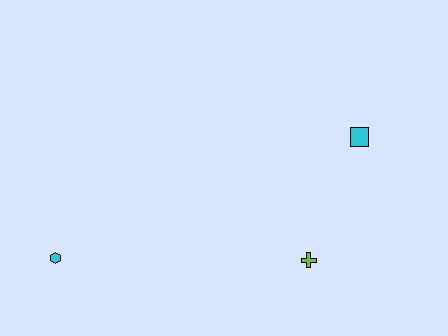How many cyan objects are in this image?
There are 2 cyan objects.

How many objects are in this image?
There are 3 objects.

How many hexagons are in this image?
There is 1 hexagon.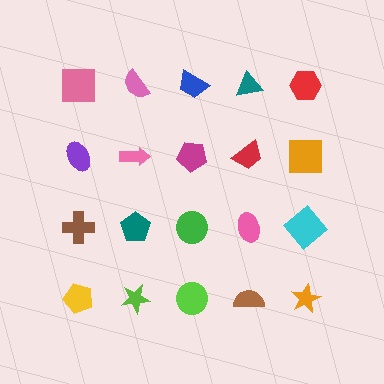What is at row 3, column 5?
A cyan diamond.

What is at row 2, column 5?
An orange square.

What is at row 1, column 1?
A pink square.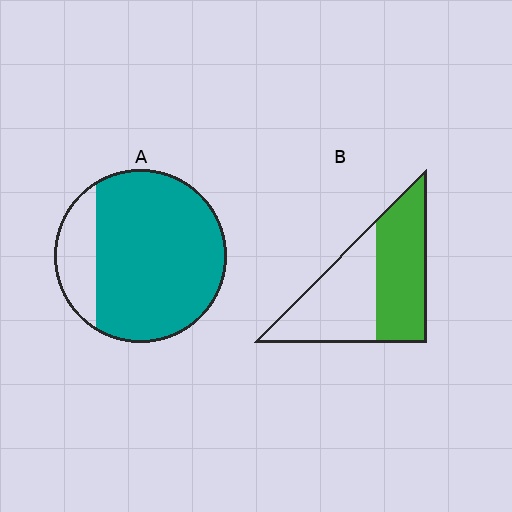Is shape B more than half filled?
Roughly half.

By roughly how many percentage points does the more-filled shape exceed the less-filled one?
By roughly 30 percentage points (A over B).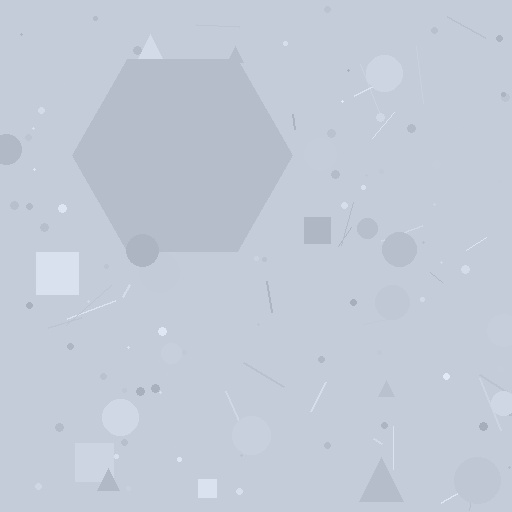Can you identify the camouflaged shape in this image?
The camouflaged shape is a hexagon.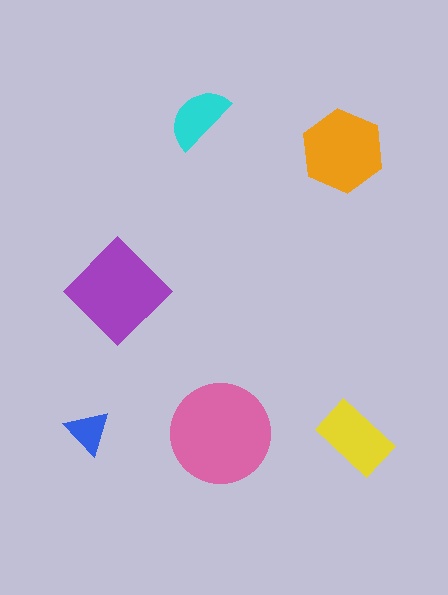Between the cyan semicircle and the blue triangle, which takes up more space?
The cyan semicircle.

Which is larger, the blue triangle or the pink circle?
The pink circle.